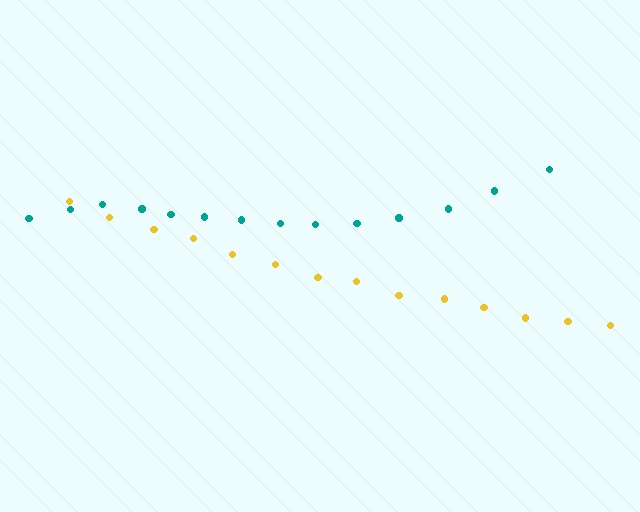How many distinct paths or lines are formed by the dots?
There are 2 distinct paths.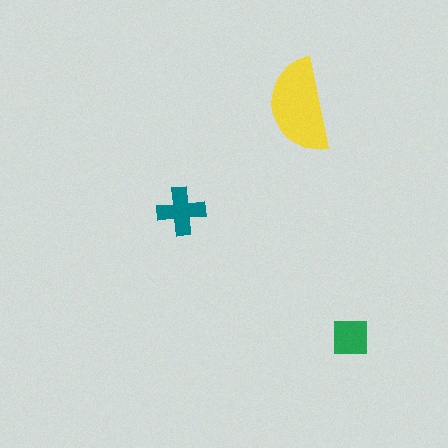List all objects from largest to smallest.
The yellow semicircle, the teal cross, the green square.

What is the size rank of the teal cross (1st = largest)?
2nd.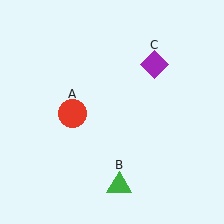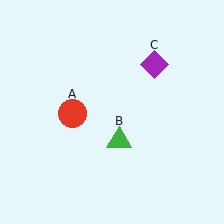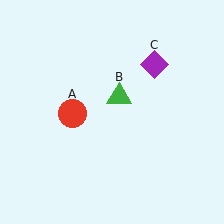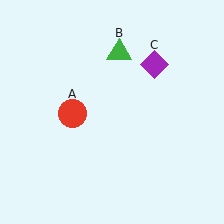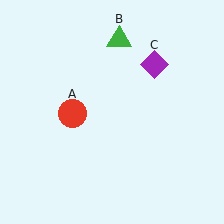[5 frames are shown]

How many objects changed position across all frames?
1 object changed position: green triangle (object B).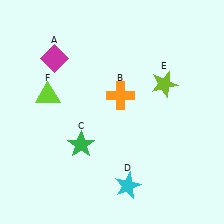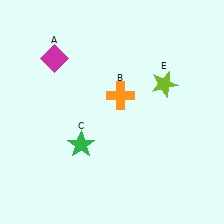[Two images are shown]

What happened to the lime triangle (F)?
The lime triangle (F) was removed in Image 2. It was in the top-left area of Image 1.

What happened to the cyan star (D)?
The cyan star (D) was removed in Image 2. It was in the bottom-right area of Image 1.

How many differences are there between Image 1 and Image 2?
There are 2 differences between the two images.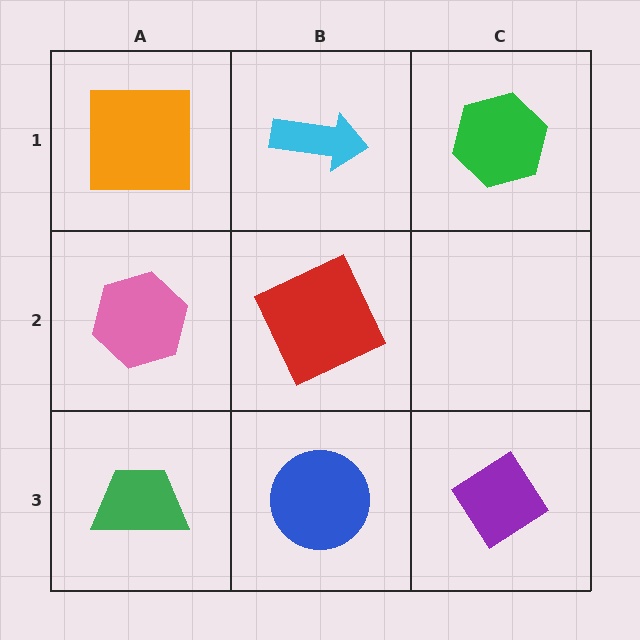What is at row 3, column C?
A purple diamond.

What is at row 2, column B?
A red square.